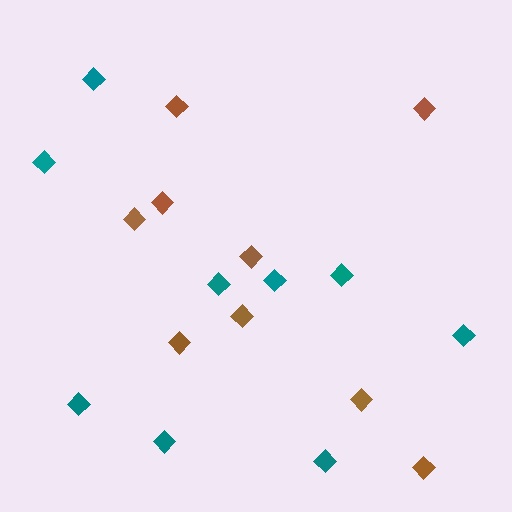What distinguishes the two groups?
There are 2 groups: one group of brown diamonds (9) and one group of teal diamonds (9).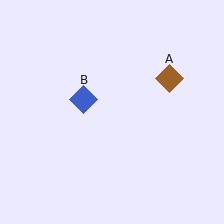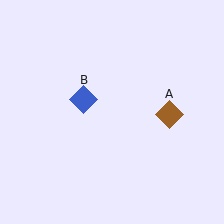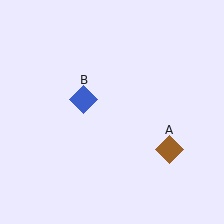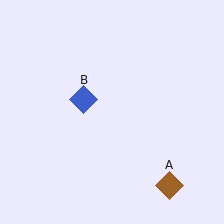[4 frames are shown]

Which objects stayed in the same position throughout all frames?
Blue diamond (object B) remained stationary.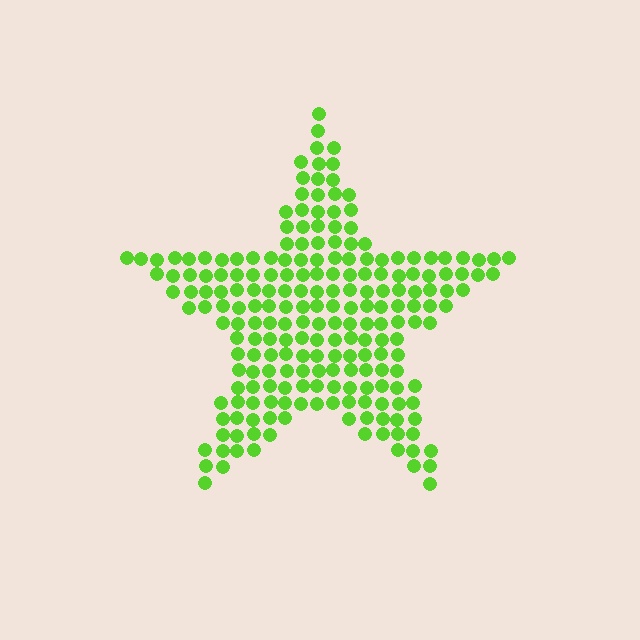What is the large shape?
The large shape is a star.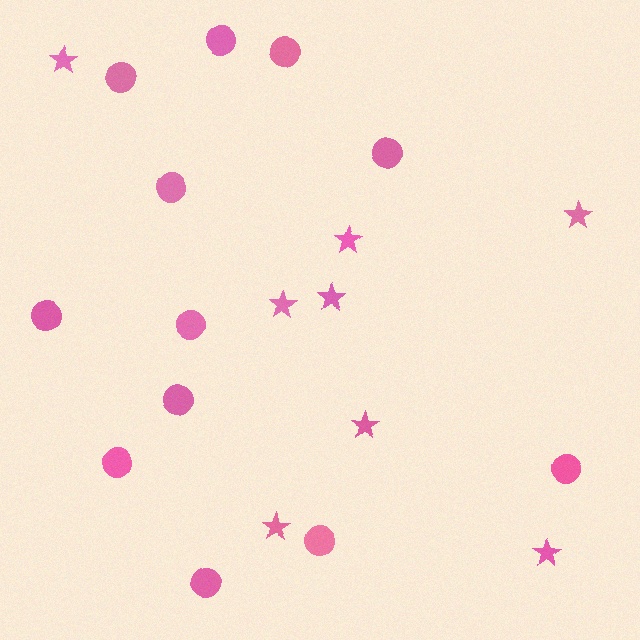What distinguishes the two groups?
There are 2 groups: one group of circles (12) and one group of stars (8).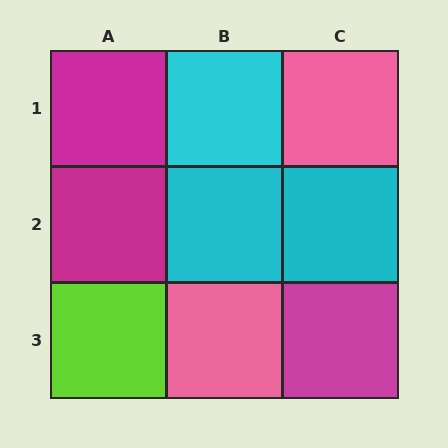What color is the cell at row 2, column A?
Magenta.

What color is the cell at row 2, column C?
Cyan.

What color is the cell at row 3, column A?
Lime.